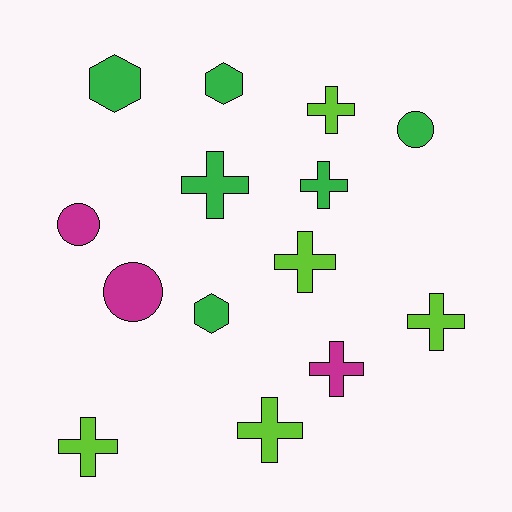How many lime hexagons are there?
There are no lime hexagons.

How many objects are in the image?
There are 14 objects.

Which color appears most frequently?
Green, with 6 objects.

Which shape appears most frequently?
Cross, with 8 objects.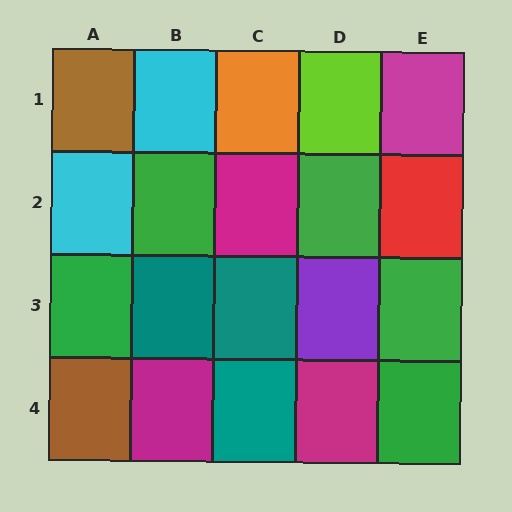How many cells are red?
1 cell is red.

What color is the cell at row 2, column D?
Green.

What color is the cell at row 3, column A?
Green.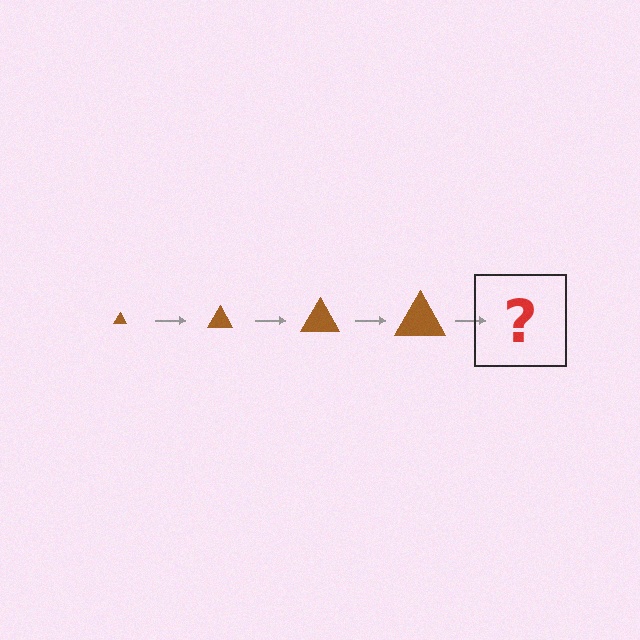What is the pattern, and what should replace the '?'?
The pattern is that the triangle gets progressively larger each step. The '?' should be a brown triangle, larger than the previous one.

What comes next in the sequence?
The next element should be a brown triangle, larger than the previous one.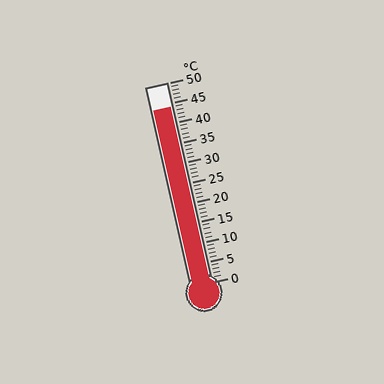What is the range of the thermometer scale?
The thermometer scale ranges from 0°C to 50°C.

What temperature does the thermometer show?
The thermometer shows approximately 44°C.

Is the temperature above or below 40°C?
The temperature is above 40°C.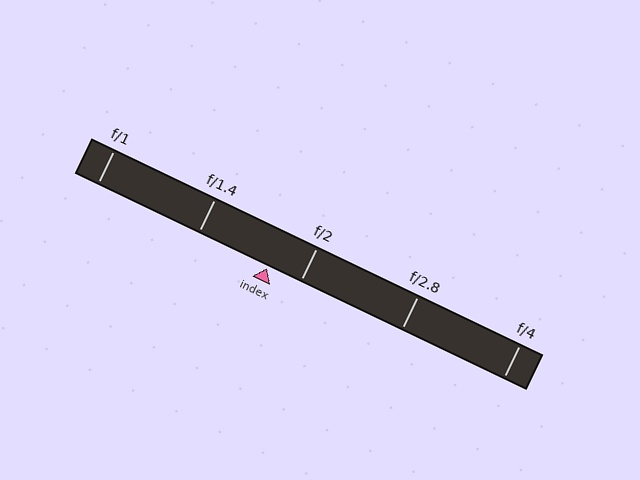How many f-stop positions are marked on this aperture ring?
There are 5 f-stop positions marked.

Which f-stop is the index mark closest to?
The index mark is closest to f/2.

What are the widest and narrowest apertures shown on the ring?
The widest aperture shown is f/1 and the narrowest is f/4.